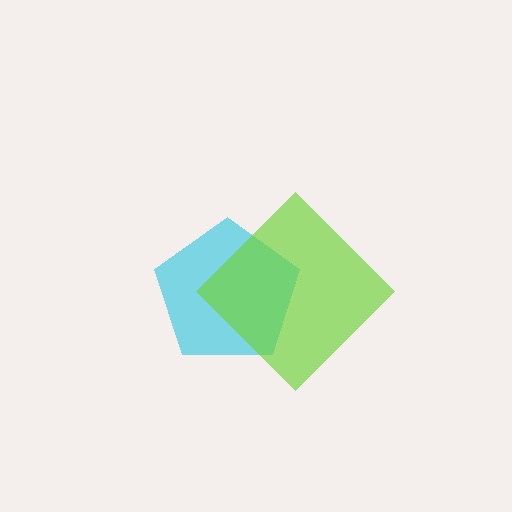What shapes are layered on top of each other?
The layered shapes are: a cyan pentagon, a lime diamond.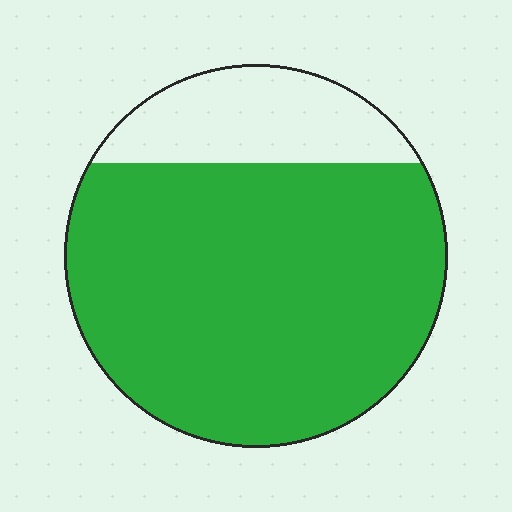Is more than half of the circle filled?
Yes.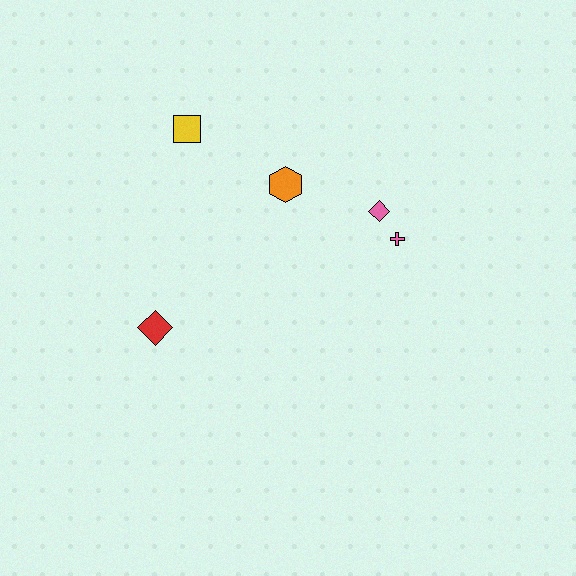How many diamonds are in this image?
There are 2 diamonds.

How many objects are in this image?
There are 5 objects.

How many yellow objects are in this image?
There is 1 yellow object.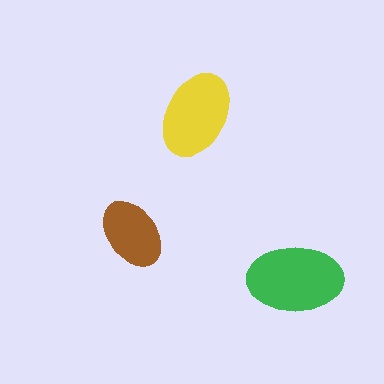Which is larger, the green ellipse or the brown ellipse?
The green one.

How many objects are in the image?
There are 3 objects in the image.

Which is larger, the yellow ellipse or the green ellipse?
The green one.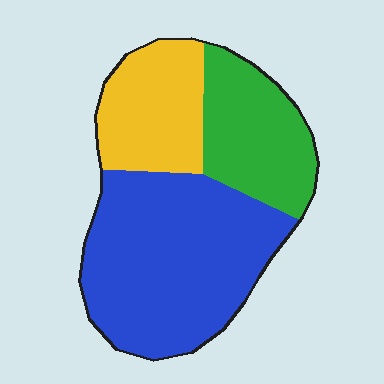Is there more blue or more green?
Blue.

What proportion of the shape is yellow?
Yellow covers 23% of the shape.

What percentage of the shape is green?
Green takes up about one quarter (1/4) of the shape.